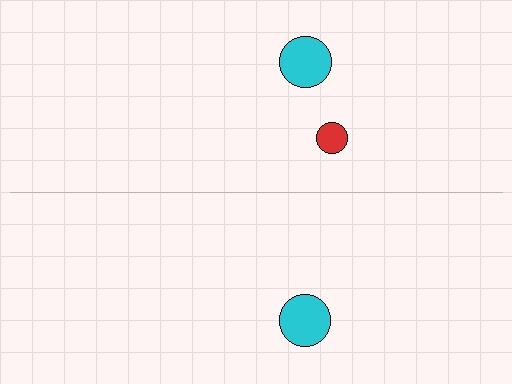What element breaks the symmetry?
A red circle is missing from the bottom side.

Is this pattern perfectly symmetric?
No, the pattern is not perfectly symmetric. A red circle is missing from the bottom side.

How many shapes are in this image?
There are 3 shapes in this image.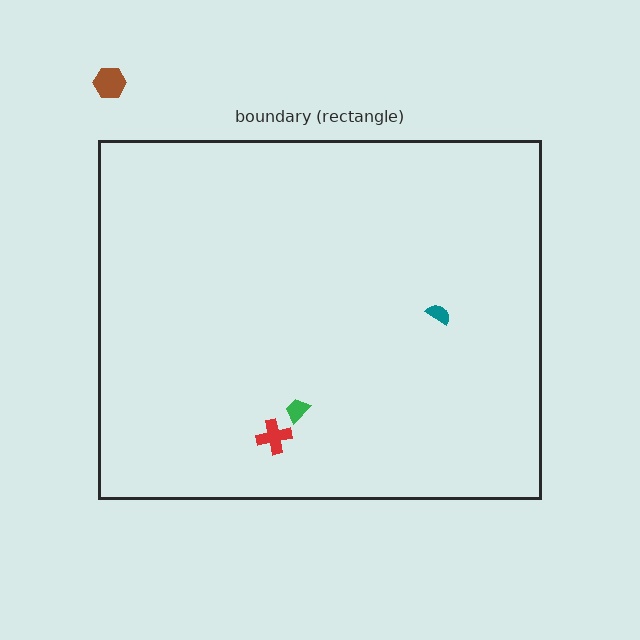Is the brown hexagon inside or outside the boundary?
Outside.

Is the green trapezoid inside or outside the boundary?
Inside.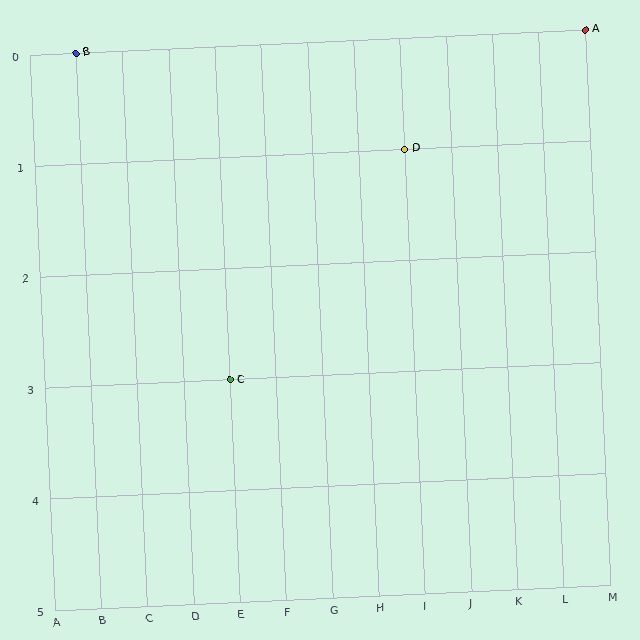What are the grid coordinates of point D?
Point D is at grid coordinates (I, 1).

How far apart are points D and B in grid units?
Points D and B are 7 columns and 1 row apart (about 7.1 grid units diagonally).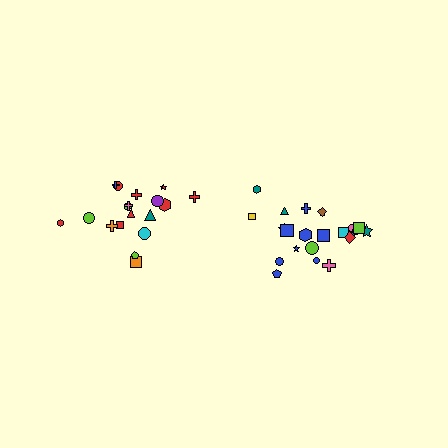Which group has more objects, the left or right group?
The right group.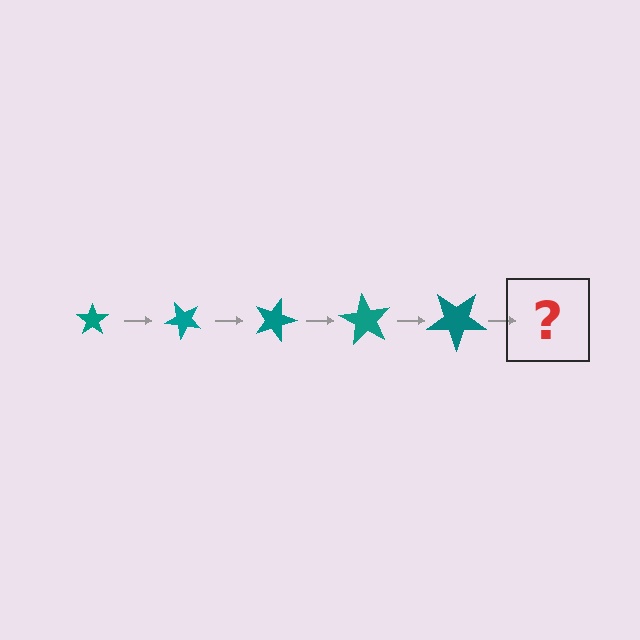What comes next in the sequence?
The next element should be a star, larger than the previous one and rotated 225 degrees from the start.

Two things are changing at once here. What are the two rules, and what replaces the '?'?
The two rules are that the star grows larger each step and it rotates 45 degrees each step. The '?' should be a star, larger than the previous one and rotated 225 degrees from the start.